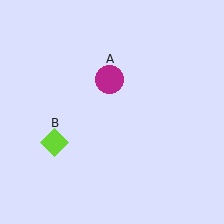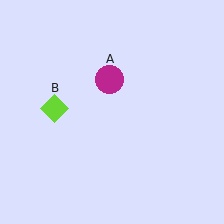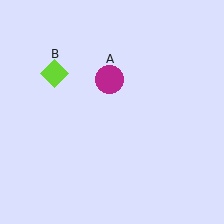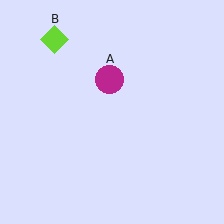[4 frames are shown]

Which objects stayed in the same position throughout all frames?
Magenta circle (object A) remained stationary.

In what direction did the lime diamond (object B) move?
The lime diamond (object B) moved up.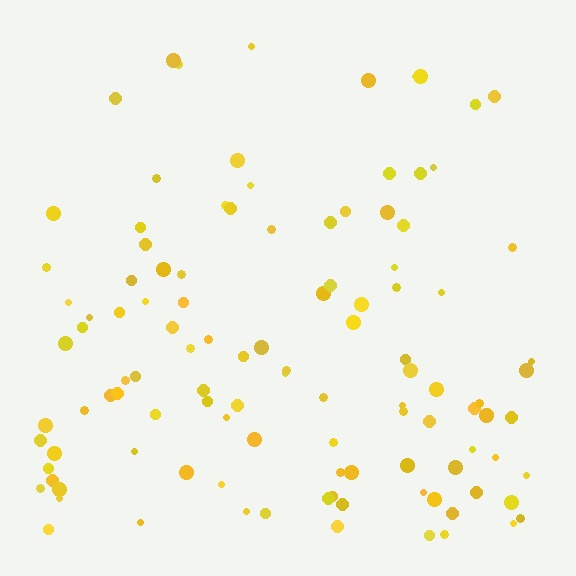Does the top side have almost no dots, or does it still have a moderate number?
Still a moderate number, just noticeably fewer than the bottom.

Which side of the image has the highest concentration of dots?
The bottom.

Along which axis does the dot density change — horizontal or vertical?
Vertical.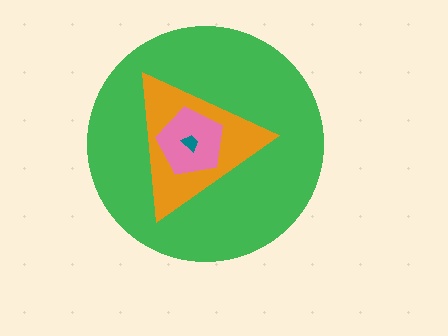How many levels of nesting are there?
4.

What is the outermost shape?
The green circle.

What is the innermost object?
The teal trapezoid.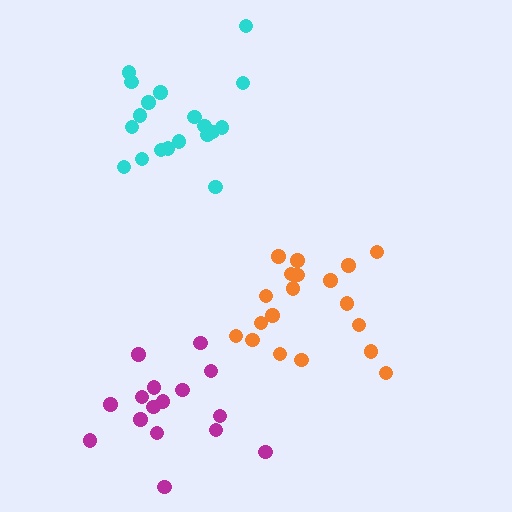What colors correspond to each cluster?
The clusters are colored: cyan, magenta, orange.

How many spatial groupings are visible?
There are 3 spatial groupings.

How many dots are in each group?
Group 1: 19 dots, Group 2: 16 dots, Group 3: 19 dots (54 total).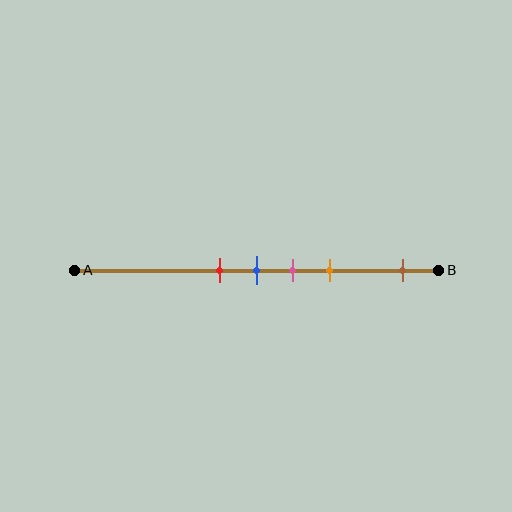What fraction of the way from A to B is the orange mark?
The orange mark is approximately 70% (0.7) of the way from A to B.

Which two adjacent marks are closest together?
The red and blue marks are the closest adjacent pair.